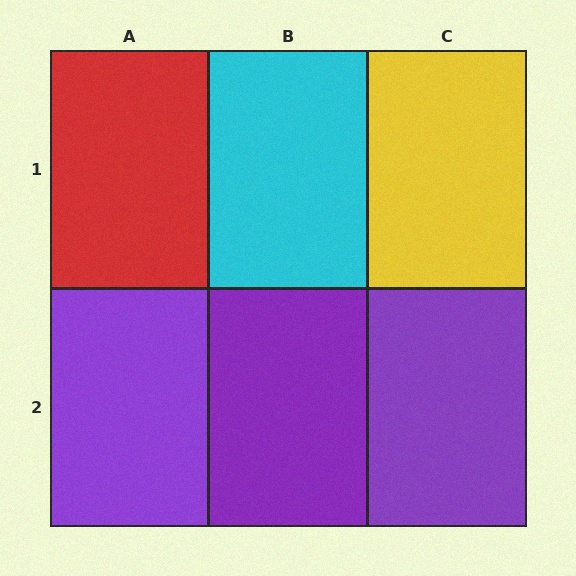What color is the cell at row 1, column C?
Yellow.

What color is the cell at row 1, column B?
Cyan.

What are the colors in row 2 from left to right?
Purple, purple, purple.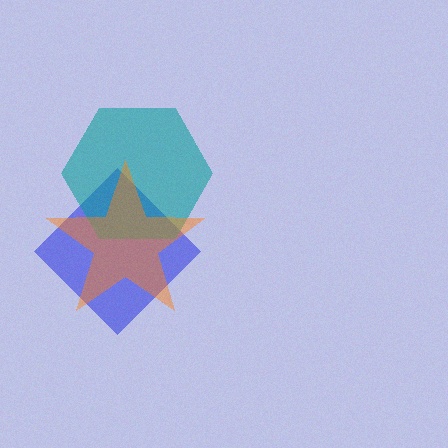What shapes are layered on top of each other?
The layered shapes are: a blue diamond, a teal hexagon, an orange star.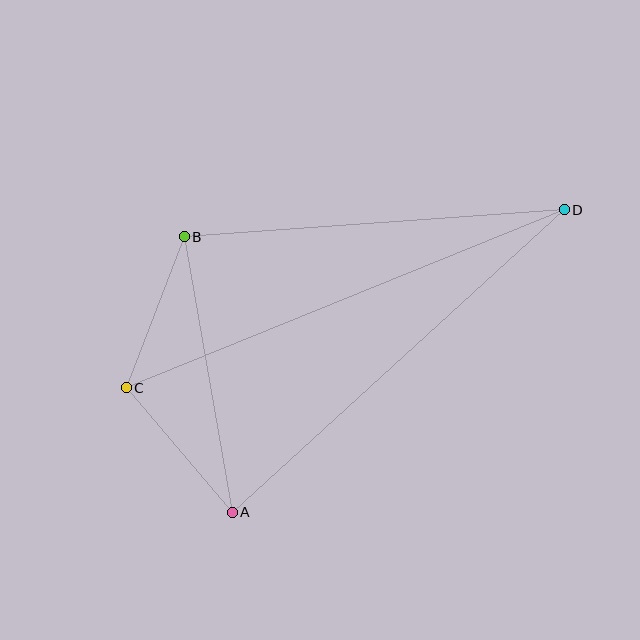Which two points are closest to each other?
Points B and C are closest to each other.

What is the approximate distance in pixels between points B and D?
The distance between B and D is approximately 381 pixels.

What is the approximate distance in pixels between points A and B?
The distance between A and B is approximately 279 pixels.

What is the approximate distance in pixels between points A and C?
The distance between A and C is approximately 163 pixels.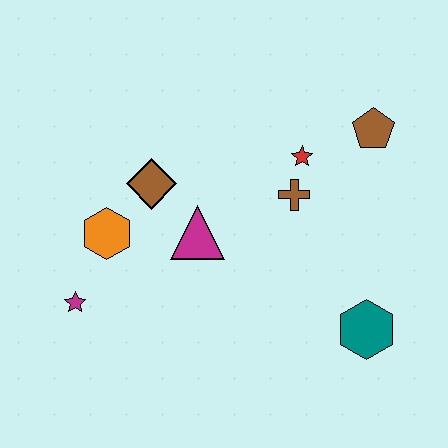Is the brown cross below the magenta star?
No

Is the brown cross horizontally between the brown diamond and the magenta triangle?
No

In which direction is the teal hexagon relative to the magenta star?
The teal hexagon is to the right of the magenta star.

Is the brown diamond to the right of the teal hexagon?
No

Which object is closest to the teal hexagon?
The brown cross is closest to the teal hexagon.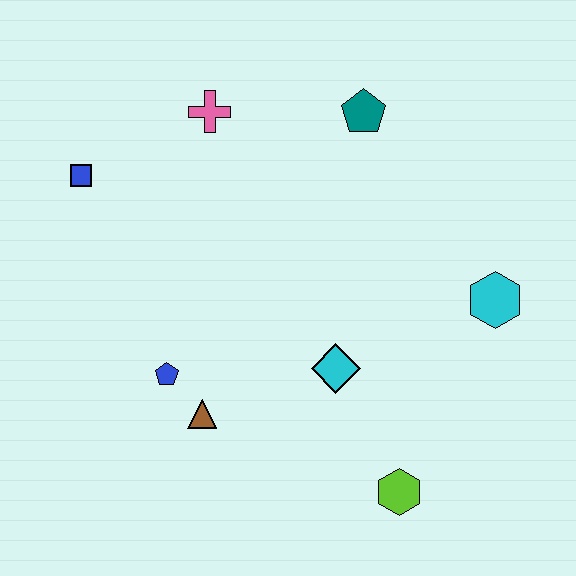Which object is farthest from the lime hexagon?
The blue square is farthest from the lime hexagon.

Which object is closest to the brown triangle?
The blue pentagon is closest to the brown triangle.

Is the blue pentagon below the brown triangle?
No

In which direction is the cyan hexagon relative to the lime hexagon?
The cyan hexagon is above the lime hexagon.